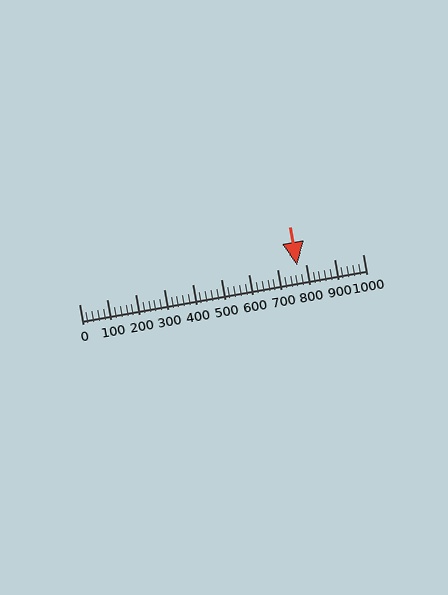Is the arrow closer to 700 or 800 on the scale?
The arrow is closer to 800.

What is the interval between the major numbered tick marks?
The major tick marks are spaced 100 units apart.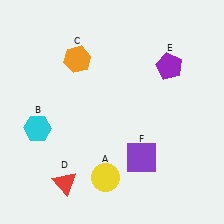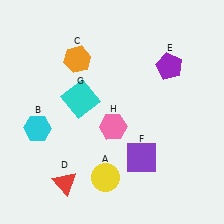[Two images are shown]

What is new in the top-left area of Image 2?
A cyan square (G) was added in the top-left area of Image 2.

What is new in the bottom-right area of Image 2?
A pink hexagon (H) was added in the bottom-right area of Image 2.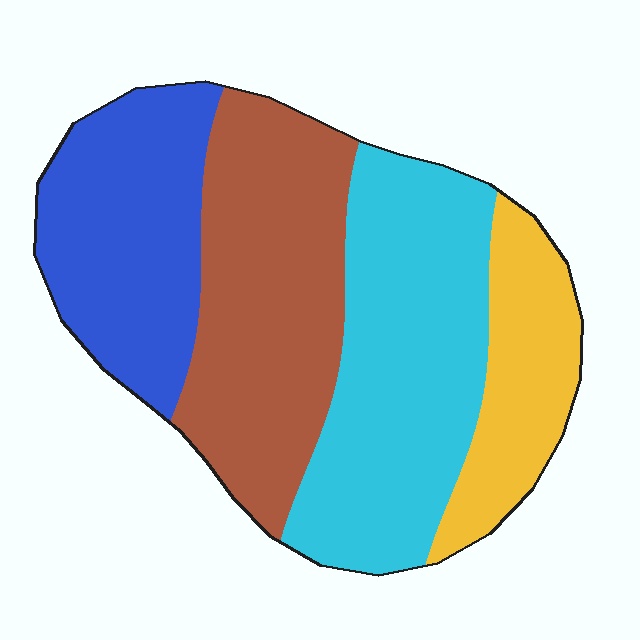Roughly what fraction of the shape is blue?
Blue takes up about one quarter (1/4) of the shape.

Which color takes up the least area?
Yellow, at roughly 15%.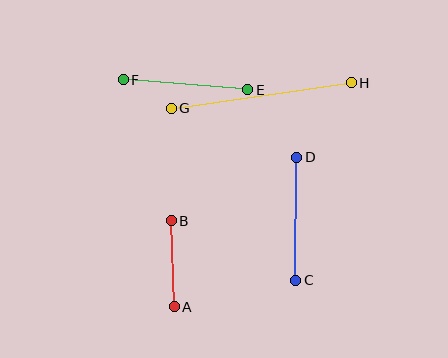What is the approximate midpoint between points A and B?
The midpoint is at approximately (173, 264) pixels.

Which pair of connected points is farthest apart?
Points G and H are farthest apart.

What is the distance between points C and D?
The distance is approximately 123 pixels.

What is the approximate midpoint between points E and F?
The midpoint is at approximately (185, 85) pixels.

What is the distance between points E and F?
The distance is approximately 125 pixels.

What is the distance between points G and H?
The distance is approximately 182 pixels.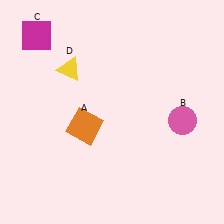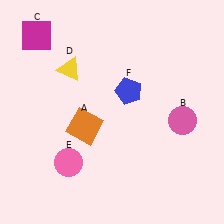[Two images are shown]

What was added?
A pink circle (E), a blue pentagon (F) were added in Image 2.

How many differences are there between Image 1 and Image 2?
There are 2 differences between the two images.